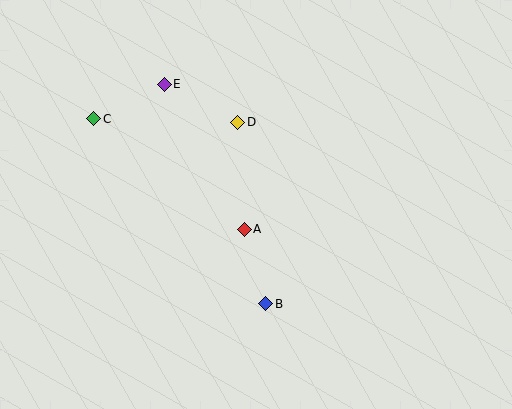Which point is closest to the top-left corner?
Point C is closest to the top-left corner.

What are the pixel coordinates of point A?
Point A is at (244, 229).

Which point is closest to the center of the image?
Point A at (244, 229) is closest to the center.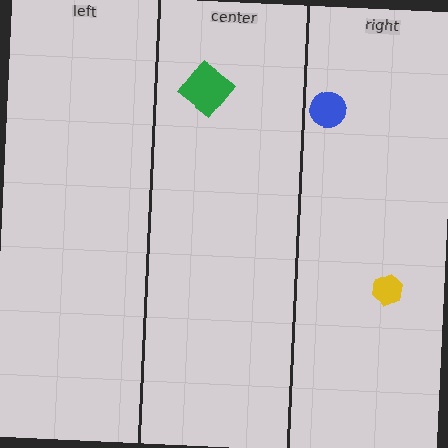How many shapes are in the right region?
2.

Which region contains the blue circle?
The right region.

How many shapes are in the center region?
1.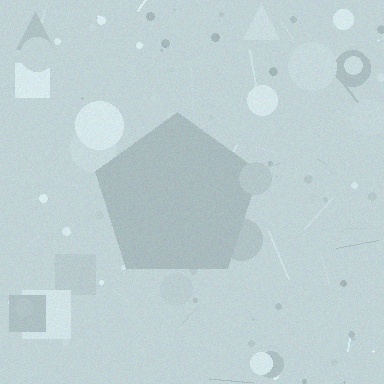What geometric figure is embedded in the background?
A pentagon is embedded in the background.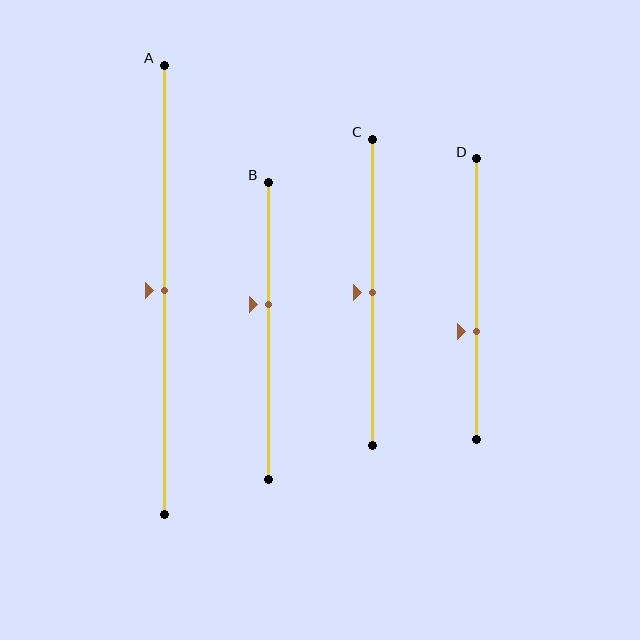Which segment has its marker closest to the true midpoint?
Segment A has its marker closest to the true midpoint.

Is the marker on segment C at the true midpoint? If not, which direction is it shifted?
Yes, the marker on segment C is at the true midpoint.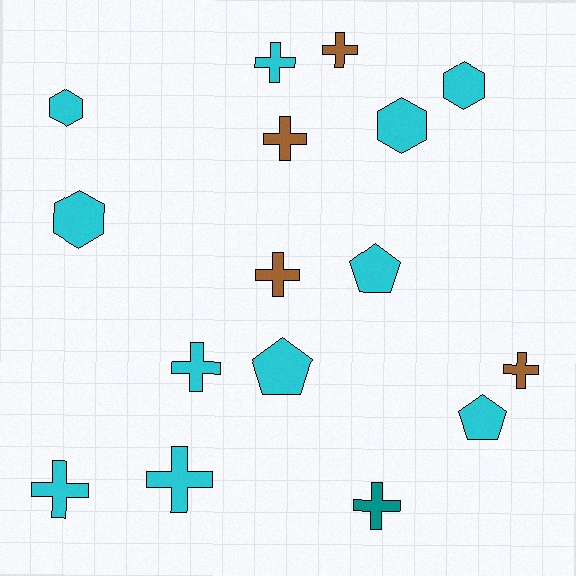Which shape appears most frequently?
Cross, with 9 objects.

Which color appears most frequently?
Cyan, with 11 objects.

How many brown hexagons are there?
There are no brown hexagons.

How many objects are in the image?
There are 16 objects.